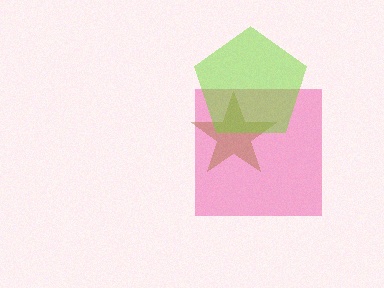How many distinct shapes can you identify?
There are 3 distinct shapes: a pink square, a brown star, a lime pentagon.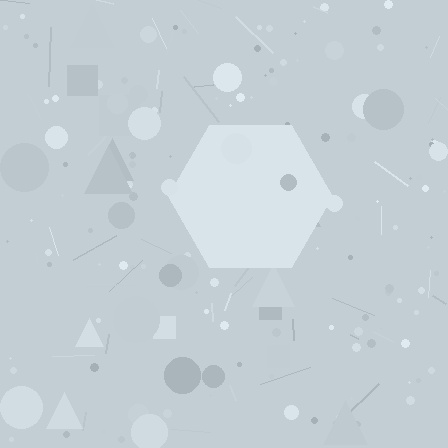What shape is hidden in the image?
A hexagon is hidden in the image.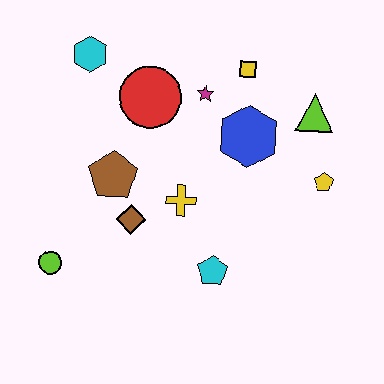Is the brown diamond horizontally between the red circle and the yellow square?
No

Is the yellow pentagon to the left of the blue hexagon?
No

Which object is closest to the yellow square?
The magenta star is closest to the yellow square.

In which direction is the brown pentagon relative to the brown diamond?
The brown pentagon is above the brown diamond.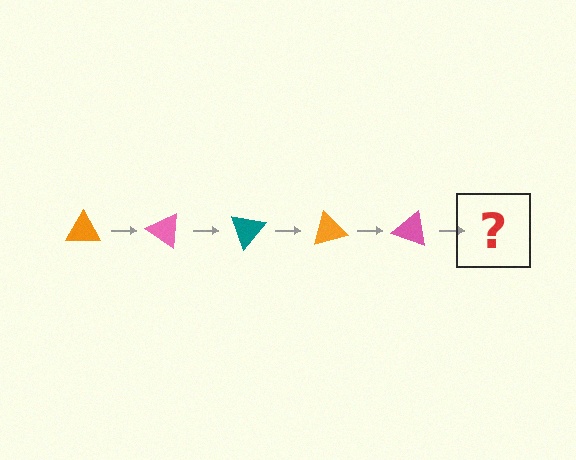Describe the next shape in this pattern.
It should be a teal triangle, rotated 175 degrees from the start.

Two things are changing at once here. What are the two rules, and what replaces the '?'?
The two rules are that it rotates 35 degrees each step and the color cycles through orange, pink, and teal. The '?' should be a teal triangle, rotated 175 degrees from the start.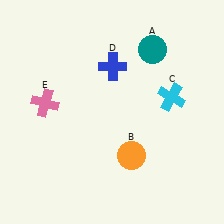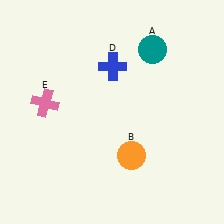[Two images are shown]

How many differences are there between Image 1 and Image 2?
There is 1 difference between the two images.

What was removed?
The cyan cross (C) was removed in Image 2.